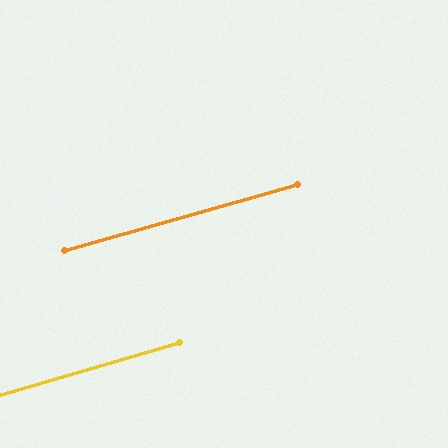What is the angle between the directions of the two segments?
Approximately 1 degree.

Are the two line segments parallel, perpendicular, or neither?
Parallel — their directions differ by only 0.6°.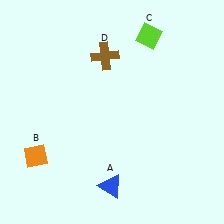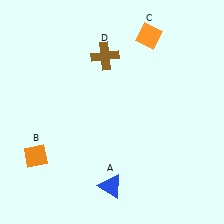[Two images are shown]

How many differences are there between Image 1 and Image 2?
There is 1 difference between the two images.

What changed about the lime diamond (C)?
In Image 1, C is lime. In Image 2, it changed to orange.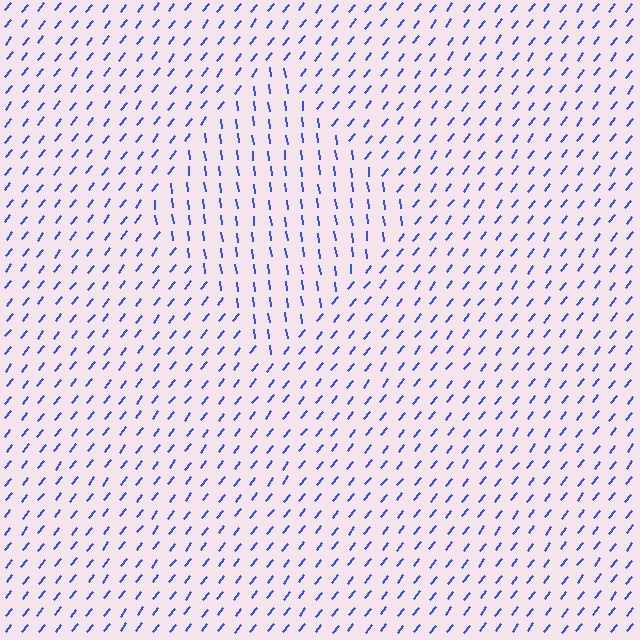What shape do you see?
I see a diamond.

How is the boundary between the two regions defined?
The boundary is defined purely by a change in line orientation (approximately 45 degrees difference). All lines are the same color and thickness.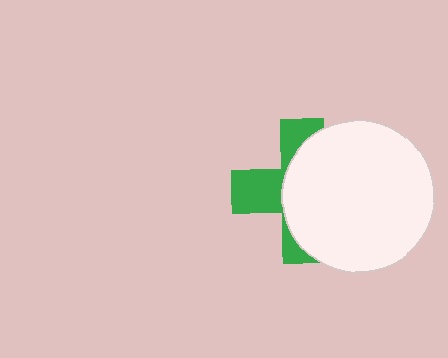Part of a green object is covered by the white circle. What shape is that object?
It is a cross.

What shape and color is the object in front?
The object in front is a white circle.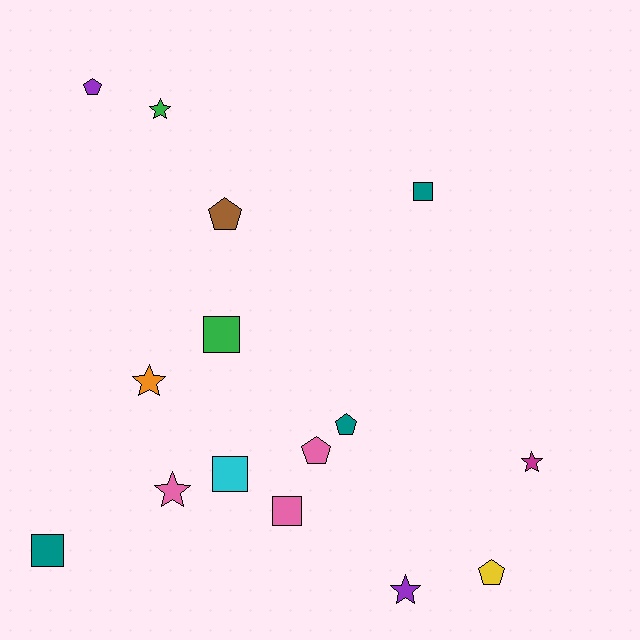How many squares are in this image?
There are 5 squares.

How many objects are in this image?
There are 15 objects.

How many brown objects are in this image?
There is 1 brown object.